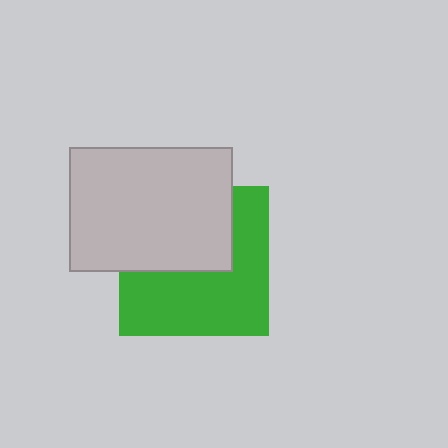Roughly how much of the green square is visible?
About half of it is visible (roughly 56%).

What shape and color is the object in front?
The object in front is a light gray rectangle.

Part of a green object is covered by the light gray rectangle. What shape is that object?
It is a square.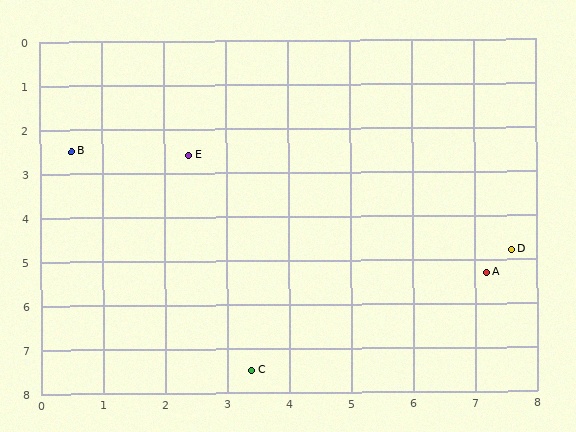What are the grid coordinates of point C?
Point C is at approximately (3.4, 7.5).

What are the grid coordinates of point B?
Point B is at approximately (0.5, 2.5).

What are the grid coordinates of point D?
Point D is at approximately (7.6, 4.8).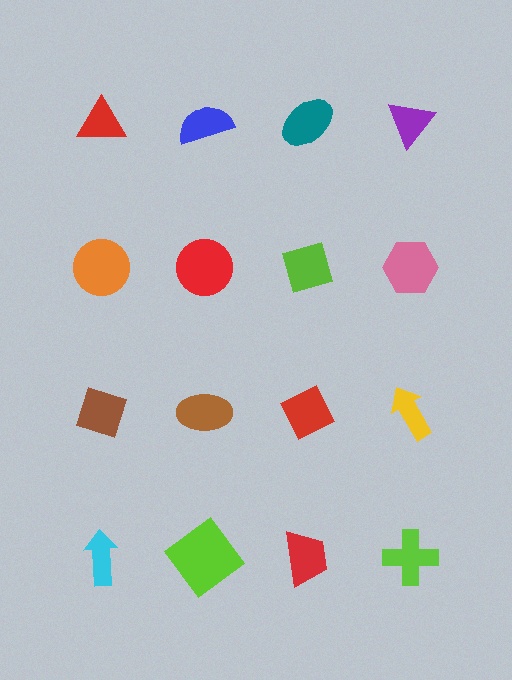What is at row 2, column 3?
A lime diamond.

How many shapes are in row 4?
4 shapes.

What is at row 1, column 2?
A blue semicircle.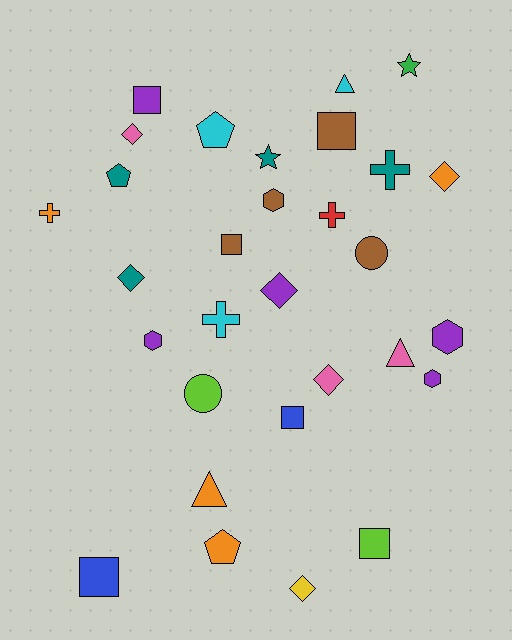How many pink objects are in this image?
There are 3 pink objects.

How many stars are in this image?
There are 2 stars.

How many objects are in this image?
There are 30 objects.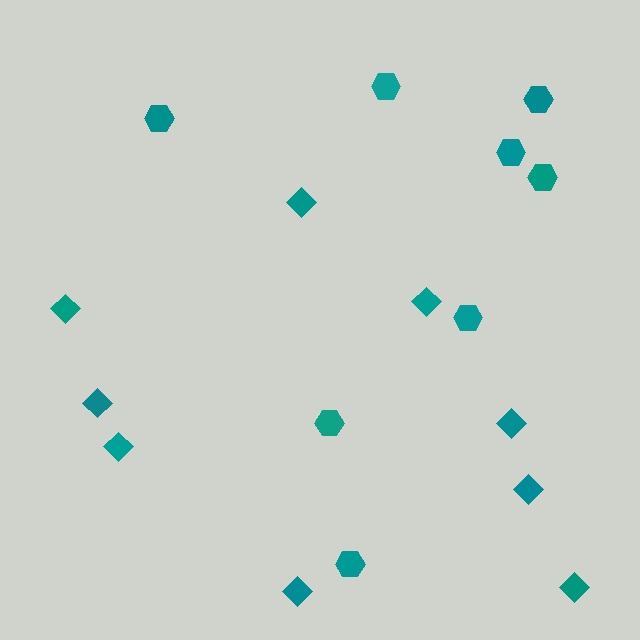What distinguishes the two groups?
There are 2 groups: one group of diamonds (9) and one group of hexagons (8).